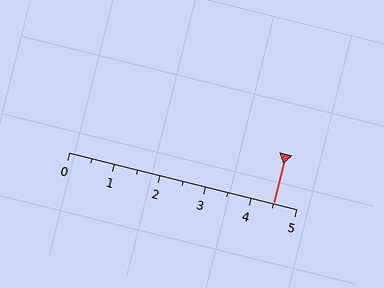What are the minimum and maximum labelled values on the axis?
The axis runs from 0 to 5.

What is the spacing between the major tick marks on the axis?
The major ticks are spaced 1 apart.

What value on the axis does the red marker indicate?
The marker indicates approximately 4.5.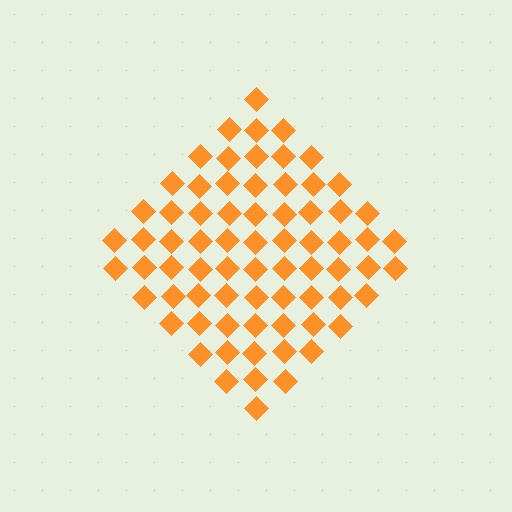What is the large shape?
The large shape is a diamond.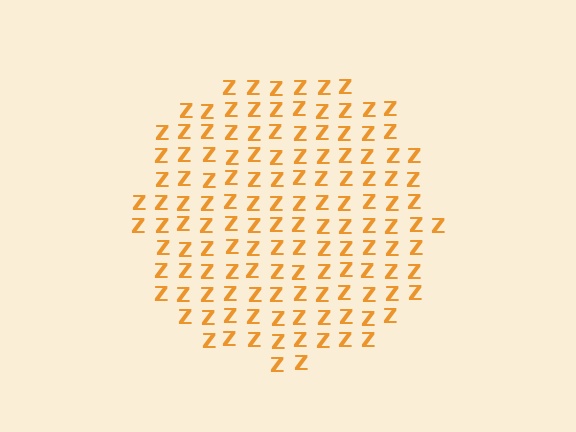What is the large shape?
The large shape is a circle.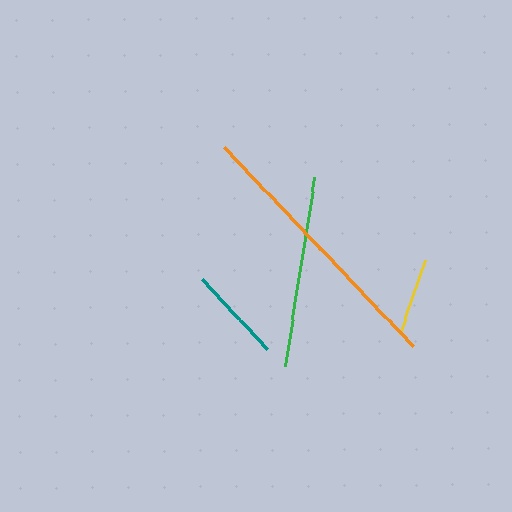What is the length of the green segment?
The green segment is approximately 191 pixels long.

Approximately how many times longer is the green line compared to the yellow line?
The green line is approximately 2.4 times the length of the yellow line.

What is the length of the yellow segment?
The yellow segment is approximately 78 pixels long.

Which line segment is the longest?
The orange line is the longest at approximately 274 pixels.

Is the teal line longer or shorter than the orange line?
The orange line is longer than the teal line.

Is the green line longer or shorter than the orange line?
The orange line is longer than the green line.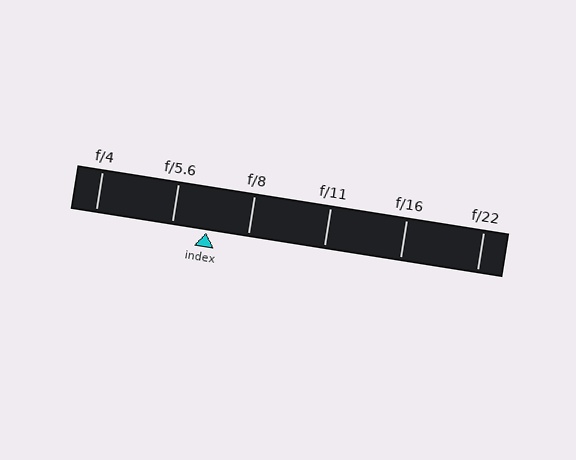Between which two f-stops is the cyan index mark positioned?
The index mark is between f/5.6 and f/8.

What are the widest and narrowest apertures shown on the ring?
The widest aperture shown is f/4 and the narrowest is f/22.